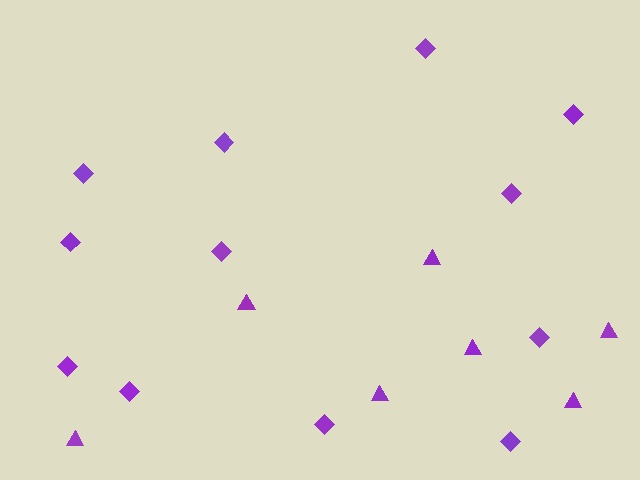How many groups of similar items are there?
There are 2 groups: one group of triangles (7) and one group of diamonds (12).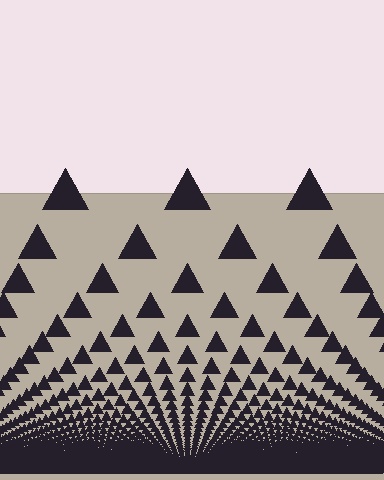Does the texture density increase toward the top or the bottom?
Density increases toward the bottom.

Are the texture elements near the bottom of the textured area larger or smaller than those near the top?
Smaller. The gradient is inverted — elements near the bottom are smaller and denser.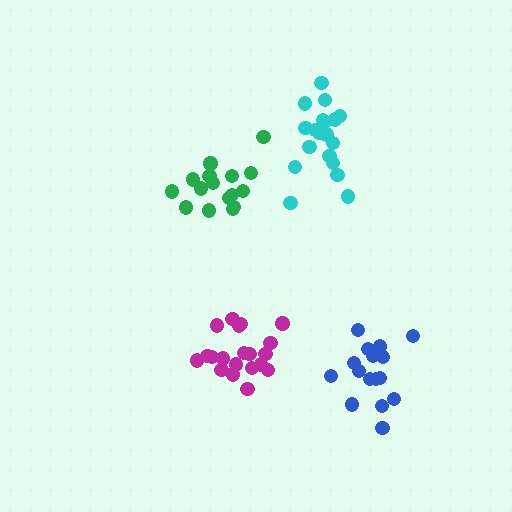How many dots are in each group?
Group 1: 20 dots, Group 2: 16 dots, Group 3: 20 dots, Group 4: 16 dots (72 total).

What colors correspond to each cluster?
The clusters are colored: magenta, green, cyan, blue.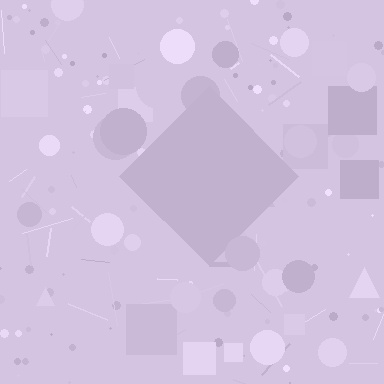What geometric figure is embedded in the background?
A diamond is embedded in the background.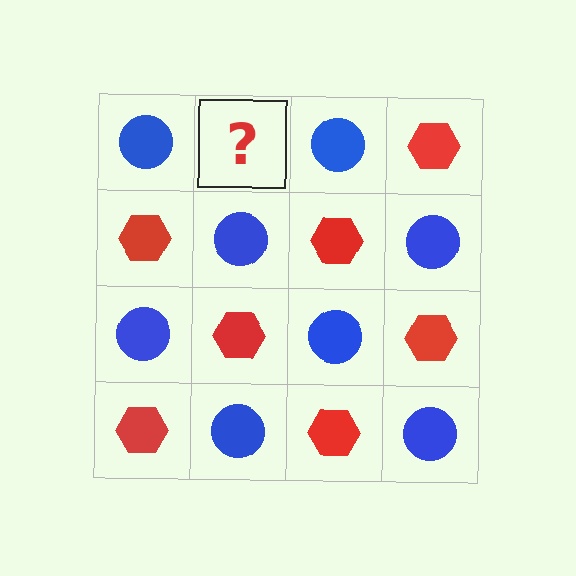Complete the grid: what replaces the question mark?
The question mark should be replaced with a red hexagon.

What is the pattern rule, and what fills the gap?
The rule is that it alternates blue circle and red hexagon in a checkerboard pattern. The gap should be filled with a red hexagon.